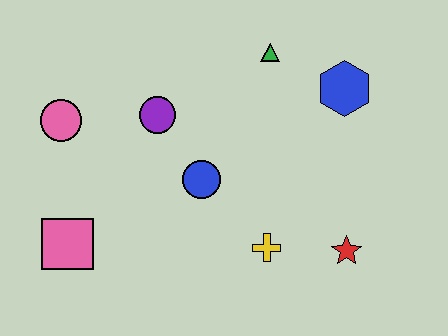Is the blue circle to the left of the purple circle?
No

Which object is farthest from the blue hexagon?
The pink square is farthest from the blue hexagon.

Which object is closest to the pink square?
The pink circle is closest to the pink square.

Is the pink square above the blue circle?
No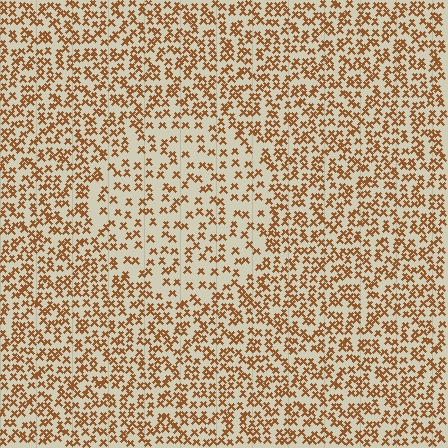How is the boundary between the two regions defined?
The boundary is defined by a change in element density (approximately 1.8x ratio). All elements are the same color, size, and shape.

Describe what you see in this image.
The image contains small brown elements arranged at two different densities. A circle-shaped region is visible where the elements are less densely packed than the surrounding area.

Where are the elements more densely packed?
The elements are more densely packed outside the circle boundary.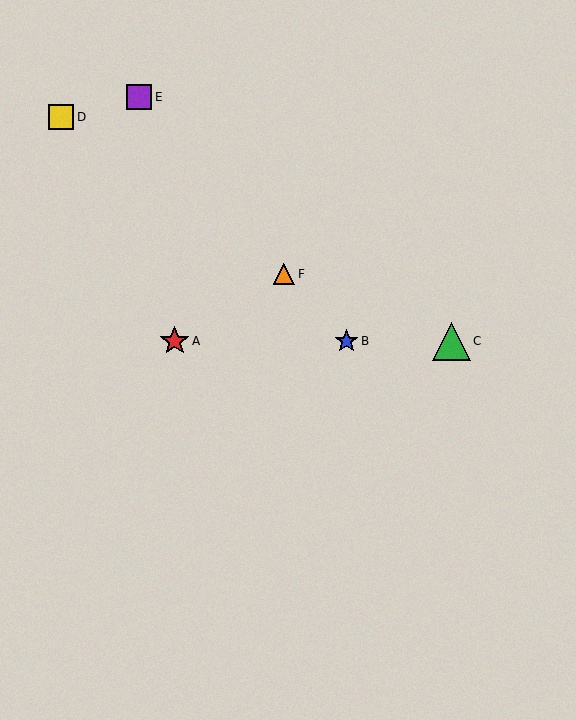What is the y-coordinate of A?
Object A is at y≈341.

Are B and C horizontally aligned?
Yes, both are at y≈341.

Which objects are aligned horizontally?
Objects A, B, C are aligned horizontally.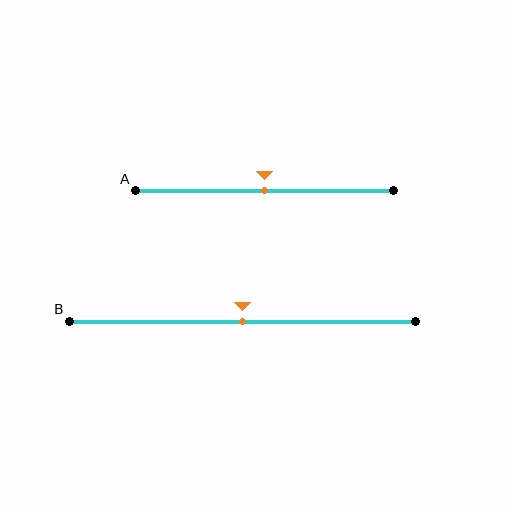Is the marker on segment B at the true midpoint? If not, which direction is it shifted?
Yes, the marker on segment B is at the true midpoint.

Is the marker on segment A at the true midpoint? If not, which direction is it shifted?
Yes, the marker on segment A is at the true midpoint.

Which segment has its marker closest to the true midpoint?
Segment A has its marker closest to the true midpoint.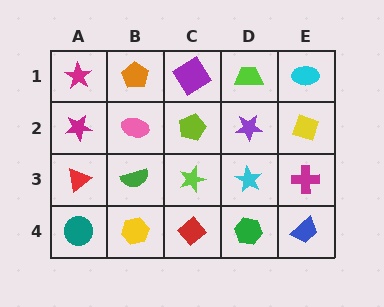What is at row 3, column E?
A magenta cross.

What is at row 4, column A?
A teal circle.